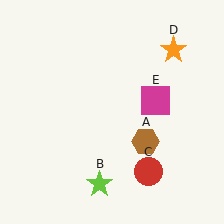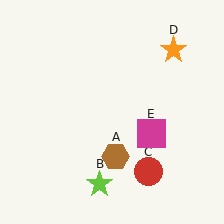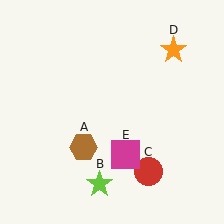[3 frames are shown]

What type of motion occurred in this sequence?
The brown hexagon (object A), magenta square (object E) rotated clockwise around the center of the scene.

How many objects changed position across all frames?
2 objects changed position: brown hexagon (object A), magenta square (object E).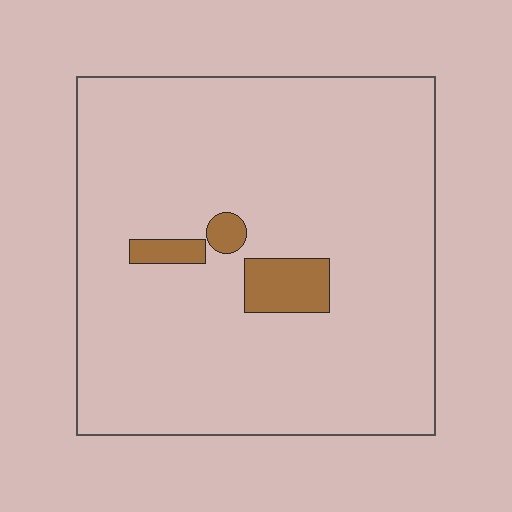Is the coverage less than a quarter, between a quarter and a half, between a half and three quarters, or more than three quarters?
Less than a quarter.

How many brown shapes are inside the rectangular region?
3.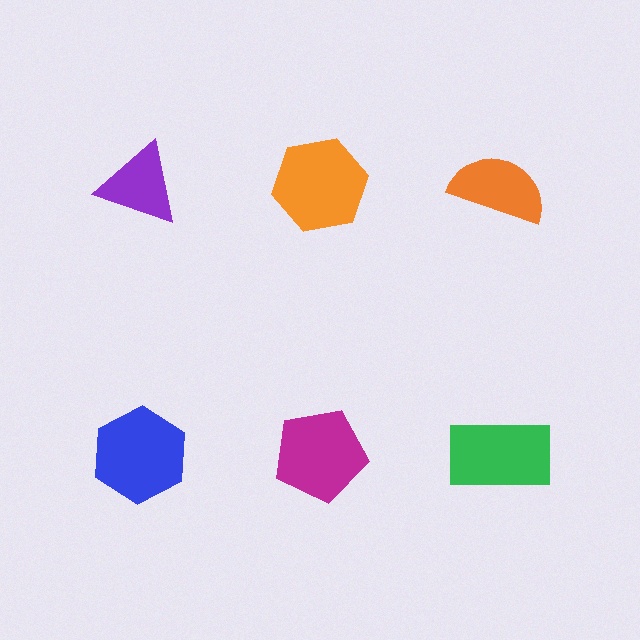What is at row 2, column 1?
A blue hexagon.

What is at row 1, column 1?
A purple triangle.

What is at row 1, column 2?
An orange hexagon.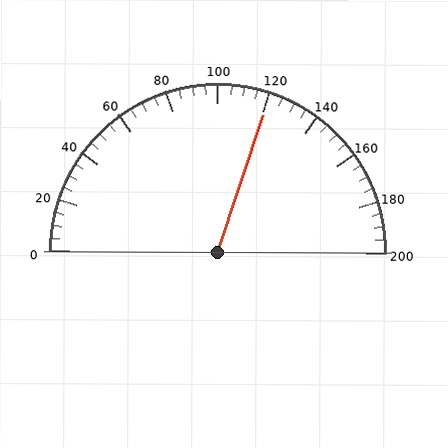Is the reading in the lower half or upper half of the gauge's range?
The reading is in the upper half of the range (0 to 200).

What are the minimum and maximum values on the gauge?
The gauge ranges from 0 to 200.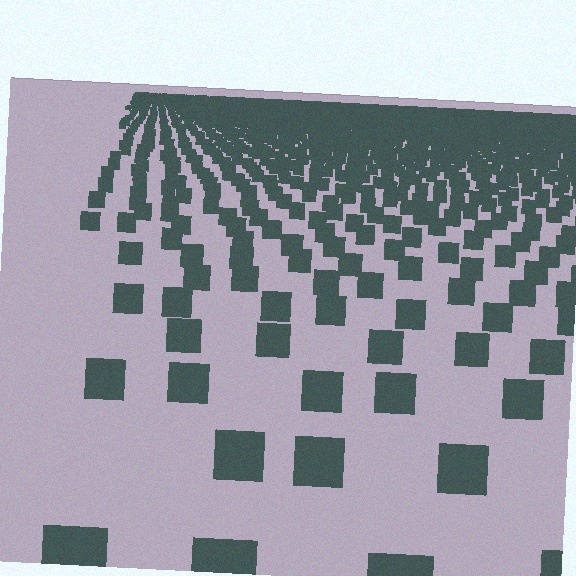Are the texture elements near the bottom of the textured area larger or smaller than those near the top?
Larger. Near the bottom, elements are closer to the viewer and appear at a bigger on-screen size.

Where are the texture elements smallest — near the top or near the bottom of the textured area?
Near the top.